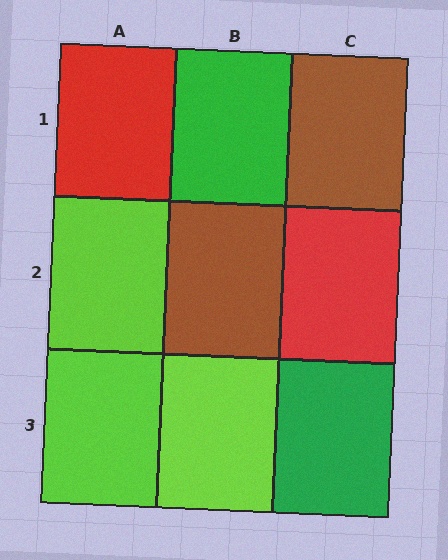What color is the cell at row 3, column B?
Lime.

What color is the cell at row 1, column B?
Green.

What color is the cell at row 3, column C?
Green.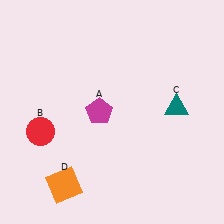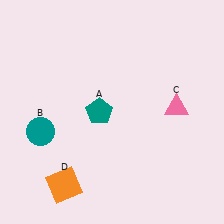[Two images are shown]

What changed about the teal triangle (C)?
In Image 1, C is teal. In Image 2, it changed to pink.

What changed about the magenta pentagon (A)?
In Image 1, A is magenta. In Image 2, it changed to teal.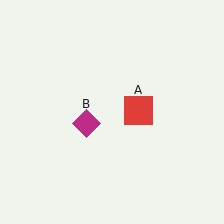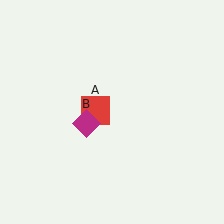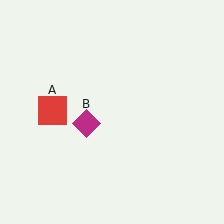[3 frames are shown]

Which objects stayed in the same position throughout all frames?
Magenta diamond (object B) remained stationary.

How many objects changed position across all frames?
1 object changed position: red square (object A).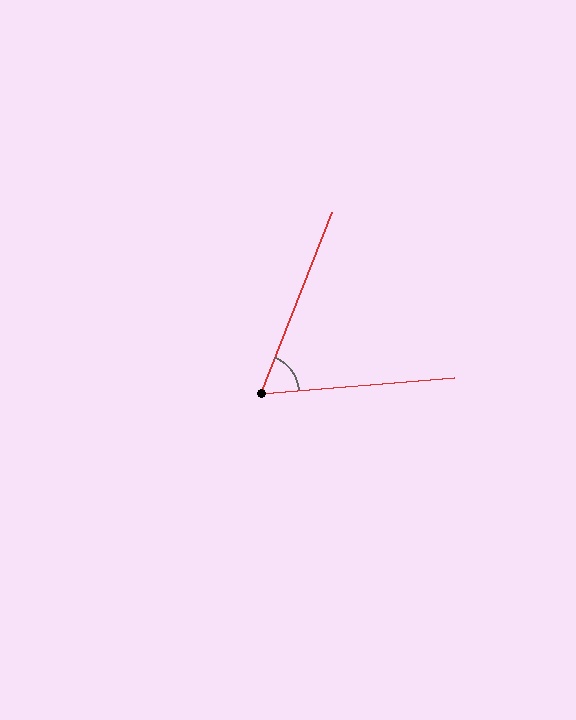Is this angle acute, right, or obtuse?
It is acute.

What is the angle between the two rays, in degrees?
Approximately 64 degrees.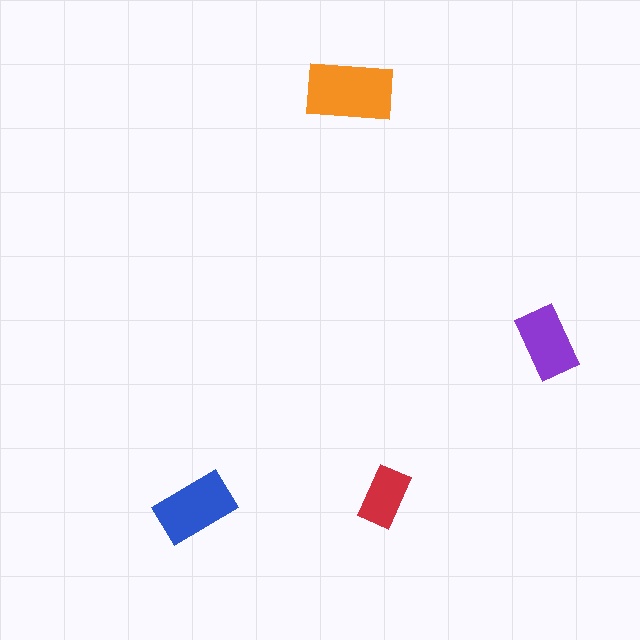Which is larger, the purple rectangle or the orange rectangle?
The orange one.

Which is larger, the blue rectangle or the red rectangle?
The blue one.